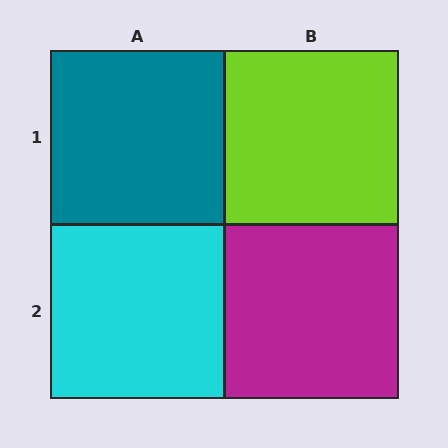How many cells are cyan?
1 cell is cyan.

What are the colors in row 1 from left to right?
Teal, lime.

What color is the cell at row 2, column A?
Cyan.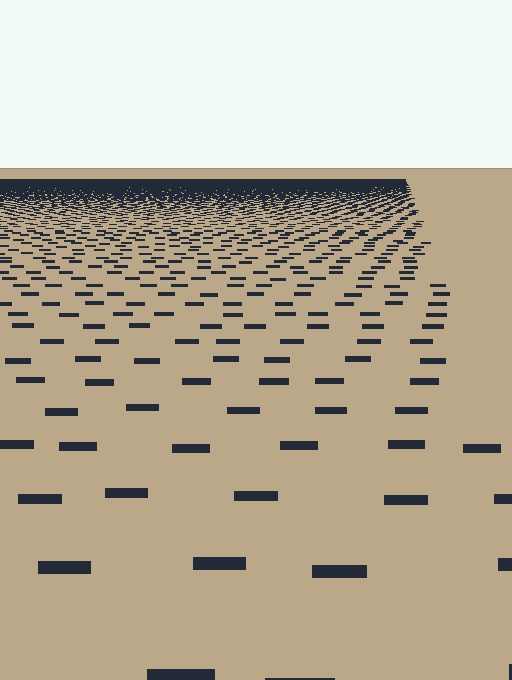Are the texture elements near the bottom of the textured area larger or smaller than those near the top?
Larger. Near the bottom, elements are closer to the viewer and appear at a bigger on-screen size.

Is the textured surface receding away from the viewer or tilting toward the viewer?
The surface is receding away from the viewer. Texture elements get smaller and denser toward the top.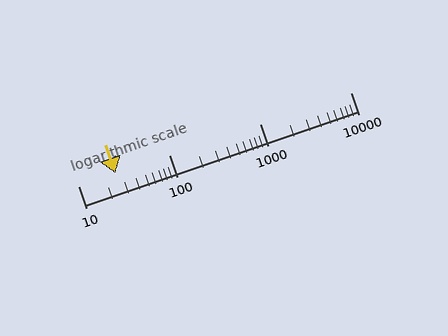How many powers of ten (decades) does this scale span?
The scale spans 3 decades, from 10 to 10000.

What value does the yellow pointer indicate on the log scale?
The pointer indicates approximately 26.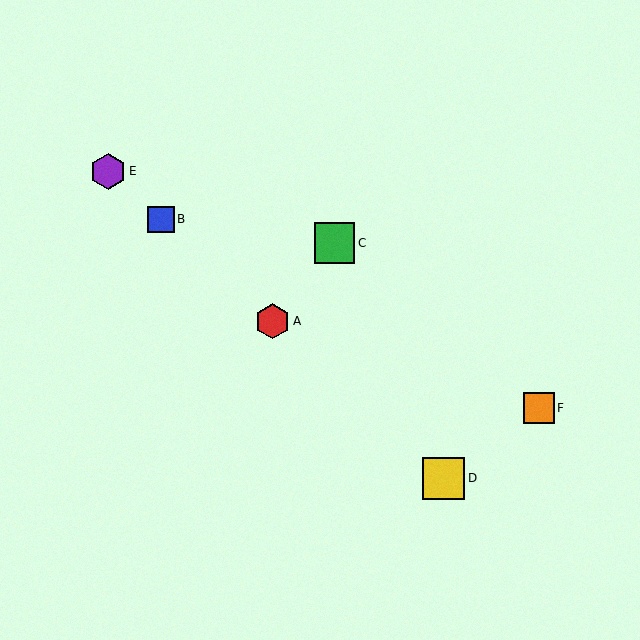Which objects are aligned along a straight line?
Objects A, B, D, E are aligned along a straight line.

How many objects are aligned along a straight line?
4 objects (A, B, D, E) are aligned along a straight line.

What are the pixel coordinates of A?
Object A is at (272, 321).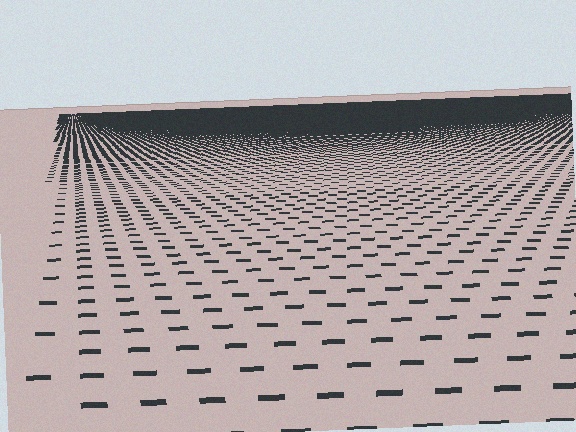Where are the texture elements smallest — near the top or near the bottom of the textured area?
Near the top.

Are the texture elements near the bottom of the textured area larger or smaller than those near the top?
Larger. Near the bottom, elements are closer to the viewer and appear at a bigger on-screen size.